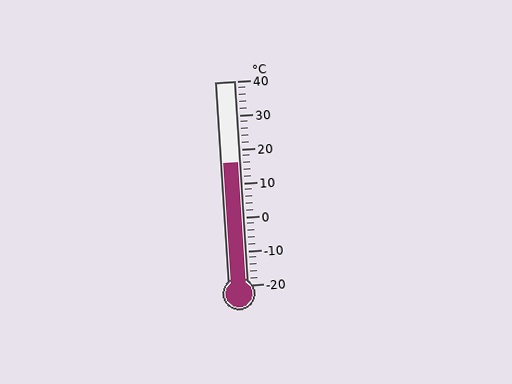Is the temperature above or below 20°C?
The temperature is below 20°C.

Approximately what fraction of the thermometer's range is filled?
The thermometer is filled to approximately 60% of its range.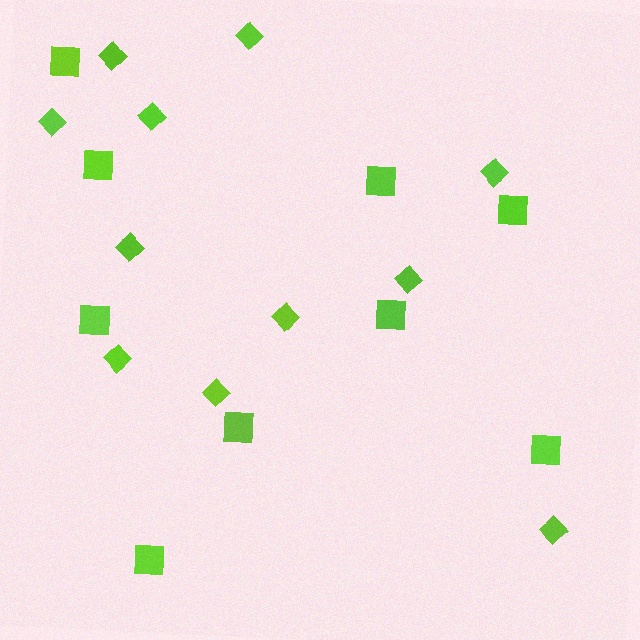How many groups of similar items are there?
There are 2 groups: one group of squares (9) and one group of diamonds (11).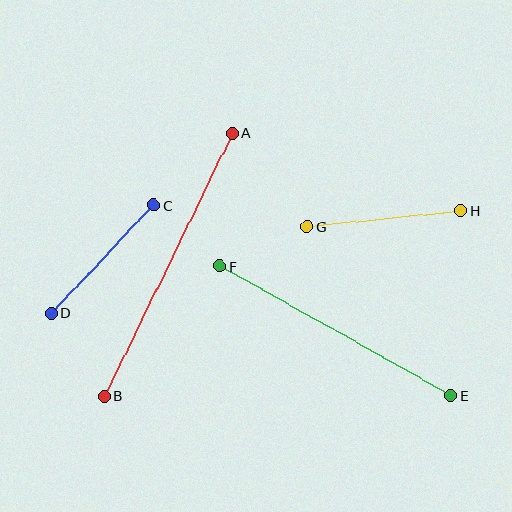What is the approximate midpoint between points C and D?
The midpoint is at approximately (102, 259) pixels.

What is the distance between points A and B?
The distance is approximately 293 pixels.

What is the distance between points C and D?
The distance is approximately 149 pixels.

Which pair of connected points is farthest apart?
Points A and B are farthest apart.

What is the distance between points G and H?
The distance is approximately 154 pixels.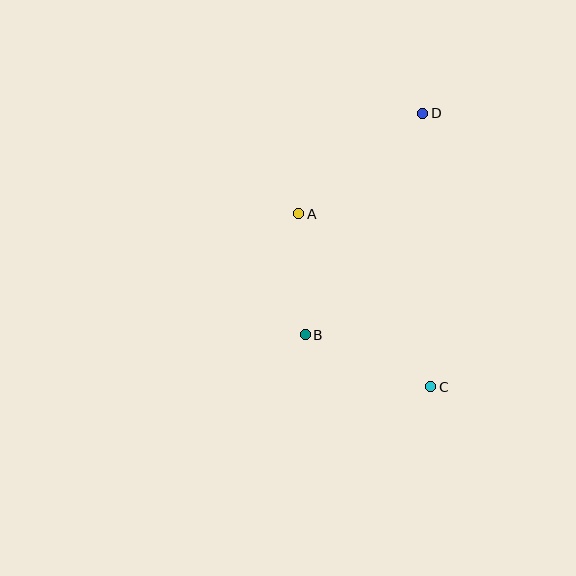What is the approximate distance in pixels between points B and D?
The distance between B and D is approximately 251 pixels.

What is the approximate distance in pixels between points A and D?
The distance between A and D is approximately 160 pixels.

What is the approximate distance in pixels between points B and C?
The distance between B and C is approximately 136 pixels.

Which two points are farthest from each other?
Points C and D are farthest from each other.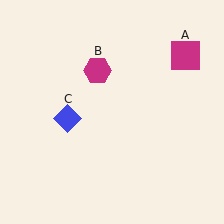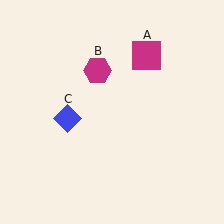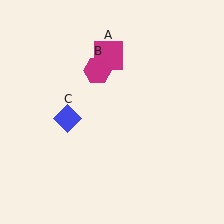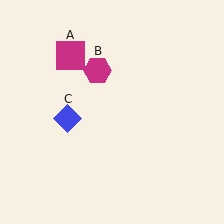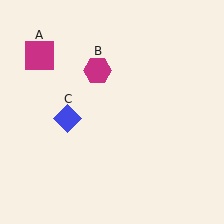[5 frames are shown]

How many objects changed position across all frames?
1 object changed position: magenta square (object A).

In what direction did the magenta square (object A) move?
The magenta square (object A) moved left.